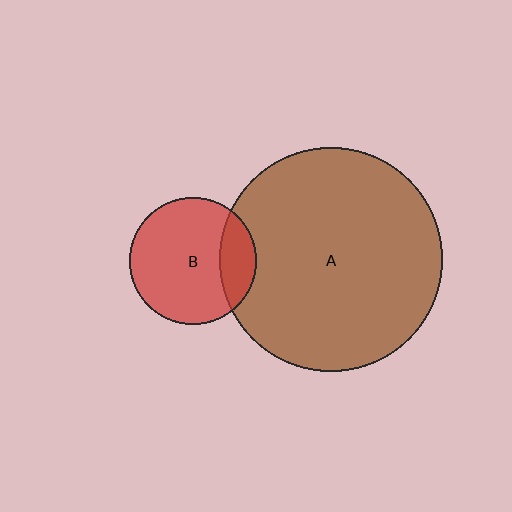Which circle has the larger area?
Circle A (brown).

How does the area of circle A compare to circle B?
Approximately 3.1 times.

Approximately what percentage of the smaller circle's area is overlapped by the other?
Approximately 20%.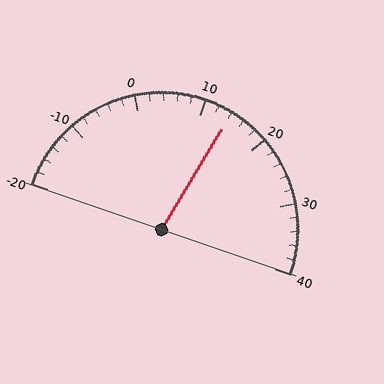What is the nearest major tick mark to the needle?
The nearest major tick mark is 10.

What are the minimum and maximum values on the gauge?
The gauge ranges from -20 to 40.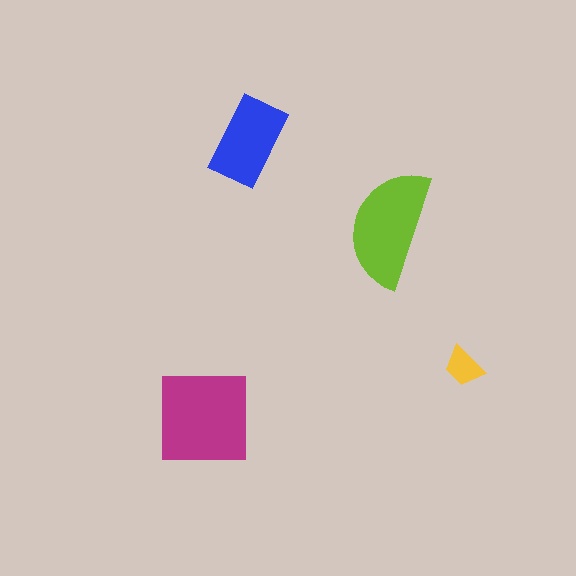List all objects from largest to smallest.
The magenta square, the lime semicircle, the blue rectangle, the yellow trapezoid.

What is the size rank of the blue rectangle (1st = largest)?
3rd.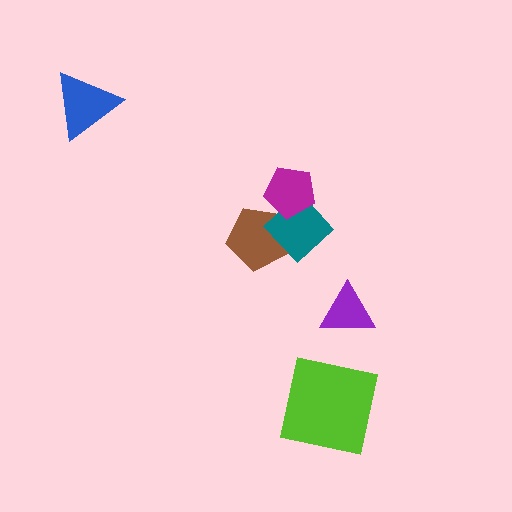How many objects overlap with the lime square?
0 objects overlap with the lime square.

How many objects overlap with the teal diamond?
2 objects overlap with the teal diamond.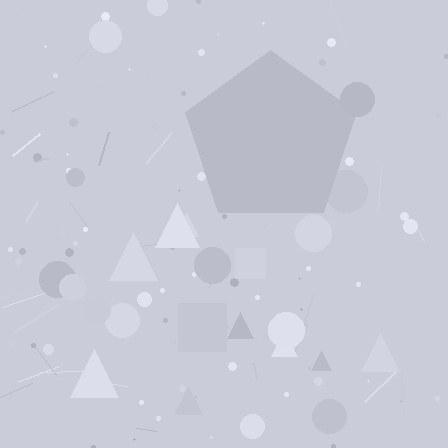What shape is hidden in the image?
A pentagon is hidden in the image.